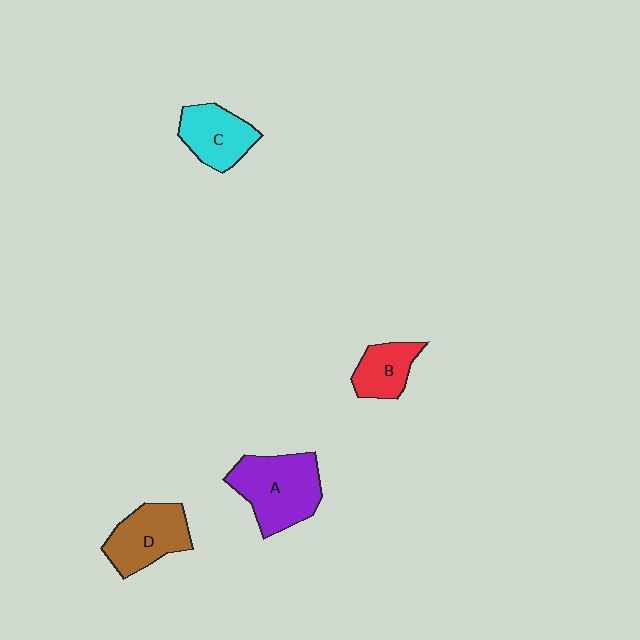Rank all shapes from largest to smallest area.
From largest to smallest: A (purple), D (brown), C (cyan), B (red).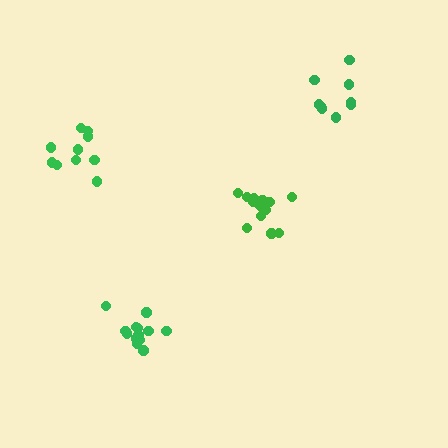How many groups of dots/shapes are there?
There are 4 groups.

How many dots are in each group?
Group 1: 13 dots, Group 2: 9 dots, Group 3: 13 dots, Group 4: 10 dots (45 total).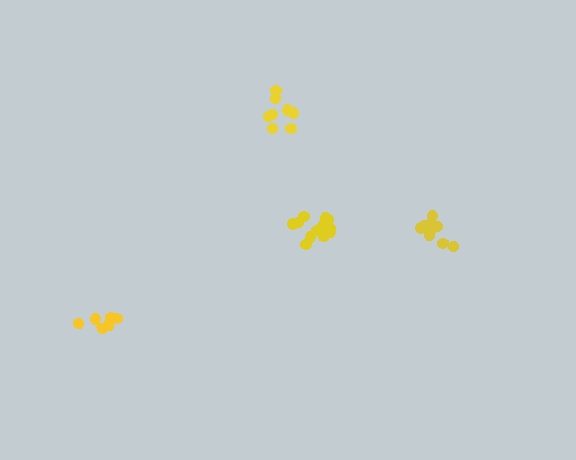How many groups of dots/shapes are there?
There are 4 groups.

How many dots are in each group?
Group 1: 12 dots, Group 2: 6 dots, Group 3: 8 dots, Group 4: 10 dots (36 total).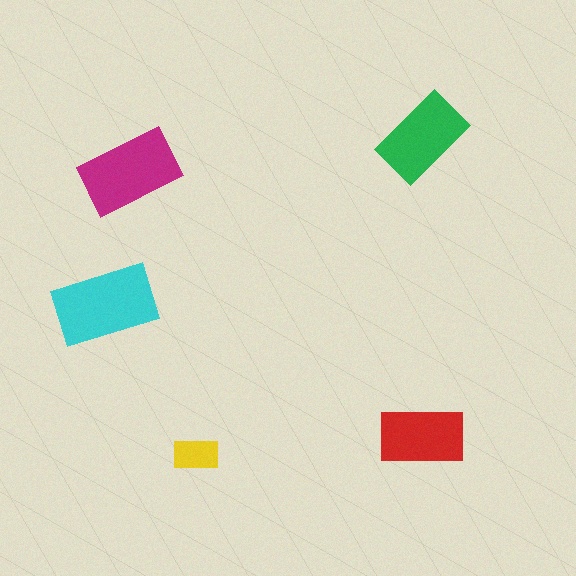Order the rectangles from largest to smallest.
the cyan one, the magenta one, the green one, the red one, the yellow one.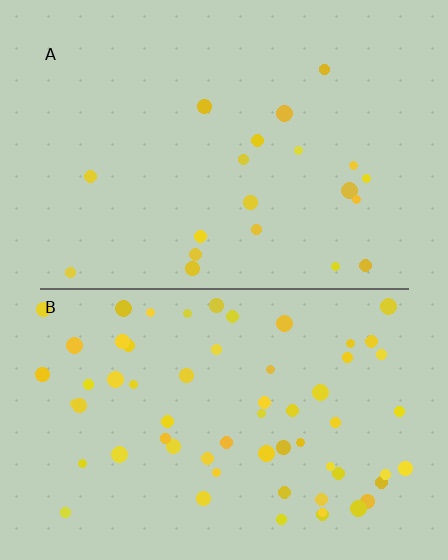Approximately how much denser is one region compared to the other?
Approximately 3.2× — region B over region A.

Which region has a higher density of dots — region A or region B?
B (the bottom).